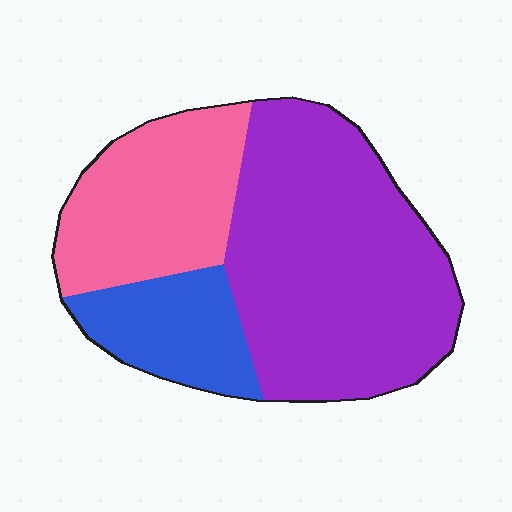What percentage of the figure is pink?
Pink takes up about one quarter (1/4) of the figure.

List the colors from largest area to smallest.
From largest to smallest: purple, pink, blue.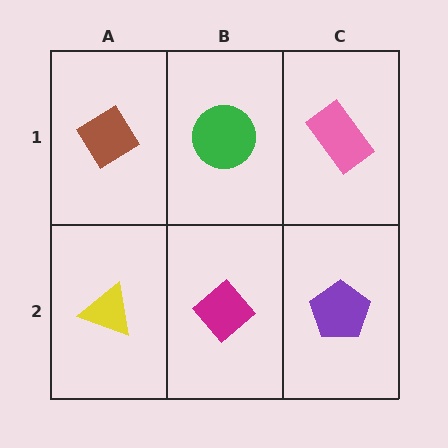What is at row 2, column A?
A yellow triangle.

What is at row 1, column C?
A pink rectangle.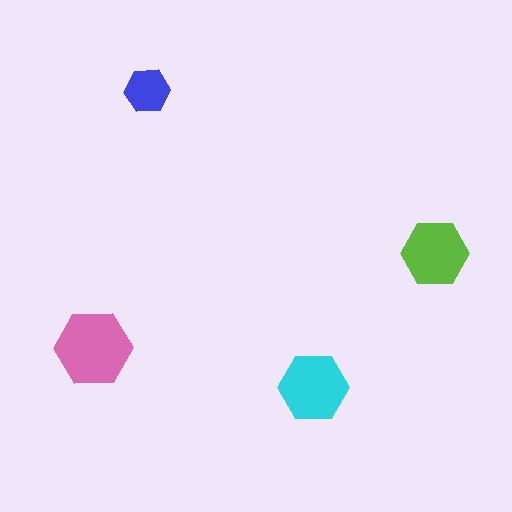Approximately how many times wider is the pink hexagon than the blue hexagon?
About 1.5 times wider.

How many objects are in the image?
There are 4 objects in the image.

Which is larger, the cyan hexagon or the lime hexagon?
The cyan one.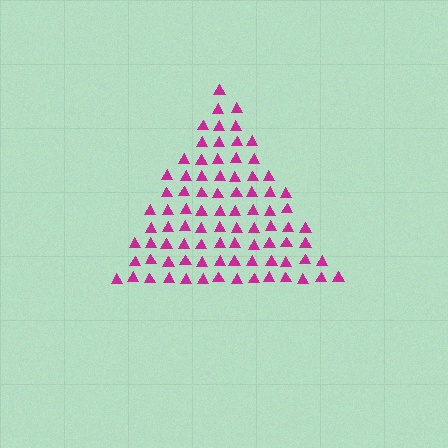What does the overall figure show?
The overall figure shows a triangle.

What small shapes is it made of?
It is made of small triangles.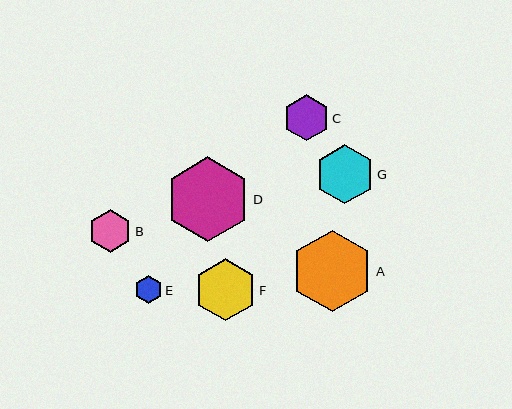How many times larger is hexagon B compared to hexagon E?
Hexagon B is approximately 1.5 times the size of hexagon E.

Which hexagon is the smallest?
Hexagon E is the smallest with a size of approximately 28 pixels.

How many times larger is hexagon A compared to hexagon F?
Hexagon A is approximately 1.3 times the size of hexagon F.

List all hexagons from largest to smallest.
From largest to smallest: D, A, F, G, C, B, E.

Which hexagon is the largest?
Hexagon D is the largest with a size of approximately 84 pixels.